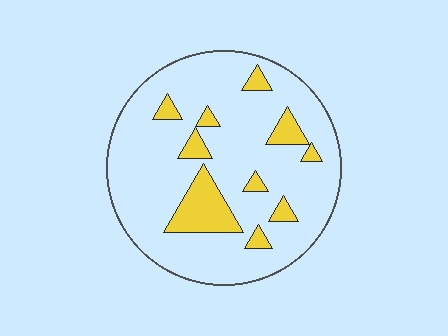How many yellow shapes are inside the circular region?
10.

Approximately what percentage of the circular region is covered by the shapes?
Approximately 15%.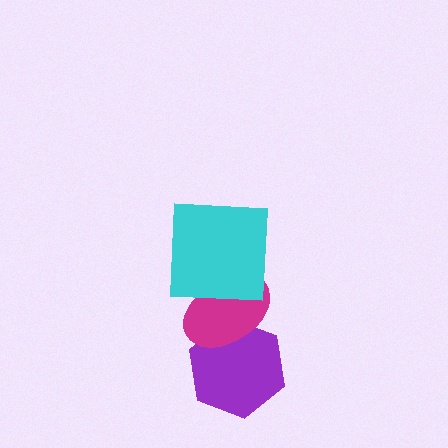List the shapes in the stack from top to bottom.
From top to bottom: the cyan square, the magenta ellipse, the purple hexagon.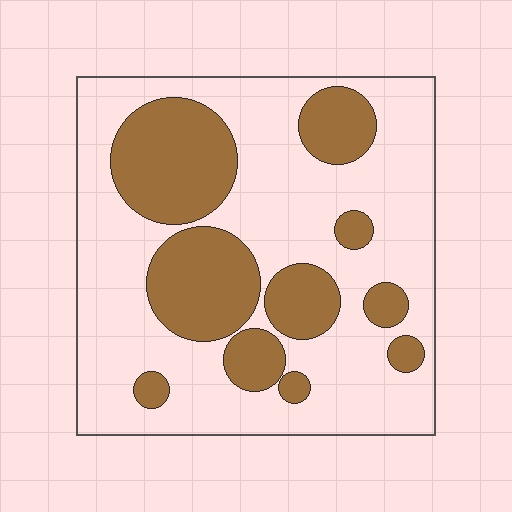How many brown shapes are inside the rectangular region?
10.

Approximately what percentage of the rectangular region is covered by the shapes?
Approximately 30%.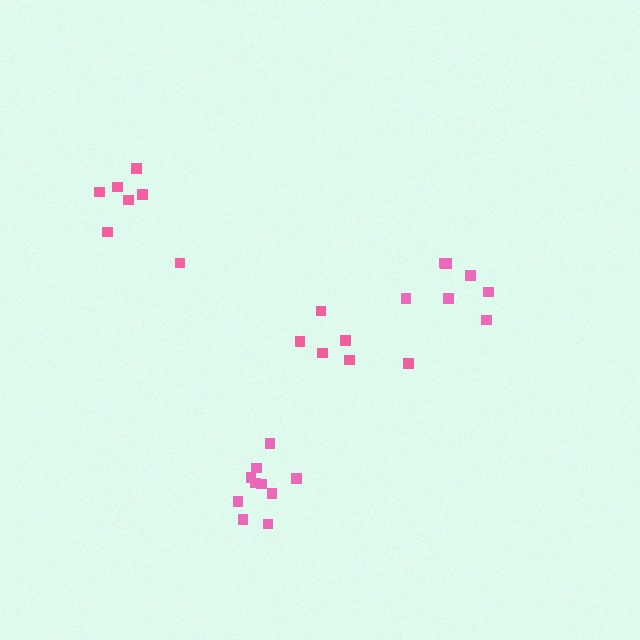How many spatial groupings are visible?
There are 4 spatial groupings.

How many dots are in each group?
Group 1: 7 dots, Group 2: 10 dots, Group 3: 8 dots, Group 4: 6 dots (31 total).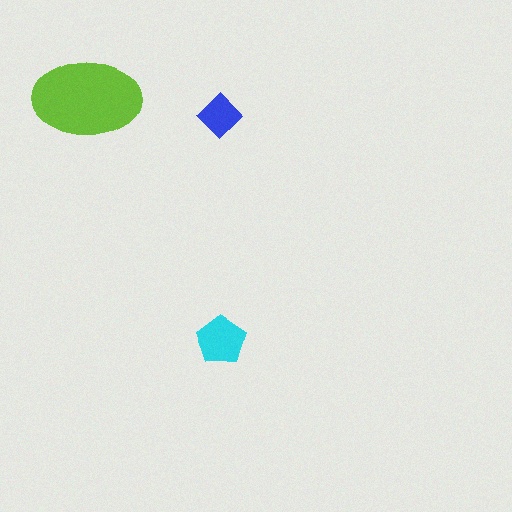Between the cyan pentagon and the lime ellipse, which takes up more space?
The lime ellipse.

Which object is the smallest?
The blue diamond.